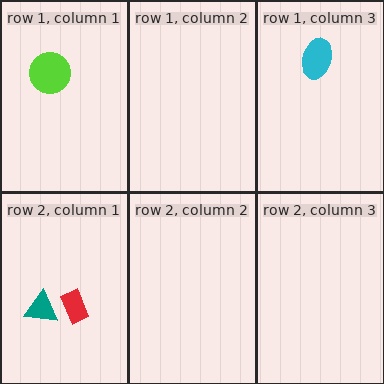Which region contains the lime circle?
The row 1, column 1 region.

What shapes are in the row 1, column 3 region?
The cyan ellipse.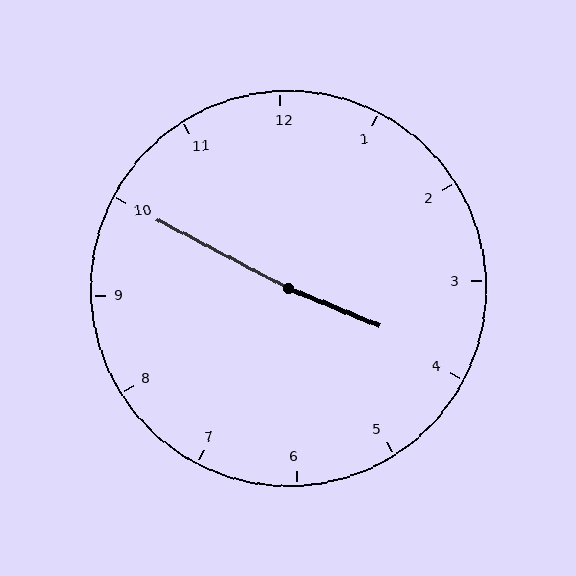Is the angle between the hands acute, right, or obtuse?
It is obtuse.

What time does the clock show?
3:50.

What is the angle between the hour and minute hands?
Approximately 175 degrees.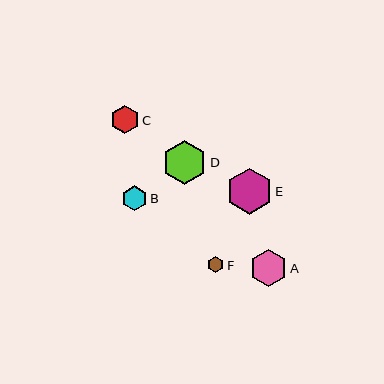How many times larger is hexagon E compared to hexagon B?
Hexagon E is approximately 1.8 times the size of hexagon B.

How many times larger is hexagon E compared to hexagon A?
Hexagon E is approximately 1.2 times the size of hexagon A.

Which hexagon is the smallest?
Hexagon F is the smallest with a size of approximately 16 pixels.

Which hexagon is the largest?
Hexagon E is the largest with a size of approximately 46 pixels.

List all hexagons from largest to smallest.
From largest to smallest: E, D, A, C, B, F.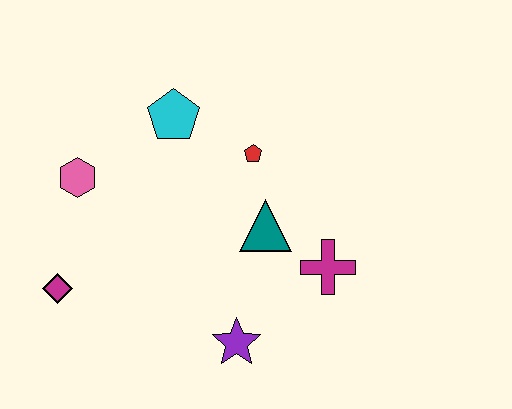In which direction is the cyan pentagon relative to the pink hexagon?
The cyan pentagon is to the right of the pink hexagon.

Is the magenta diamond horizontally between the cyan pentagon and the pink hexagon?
No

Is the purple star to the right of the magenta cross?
No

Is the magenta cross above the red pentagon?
No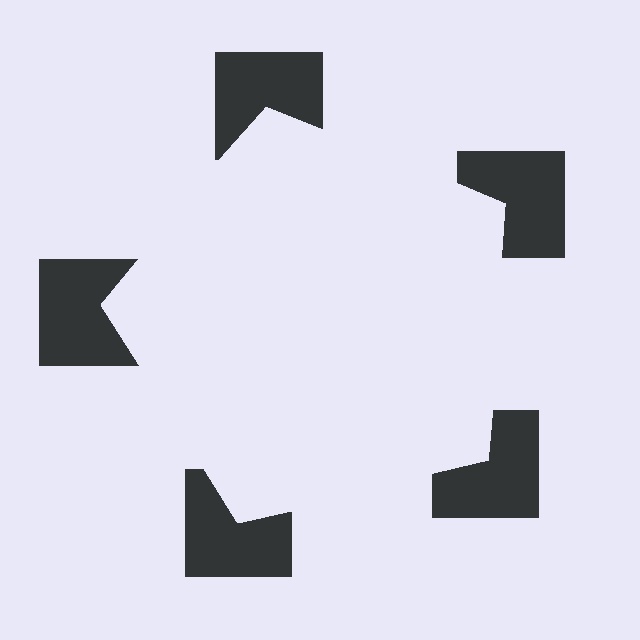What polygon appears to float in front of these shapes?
An illusory pentagon — its edges are inferred from the aligned wedge cuts in the notched squares, not physically drawn.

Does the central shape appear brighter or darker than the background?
It typically appears slightly brighter than the background, even though no actual brightness change is drawn.